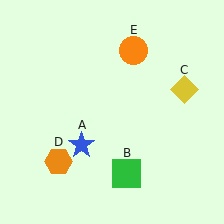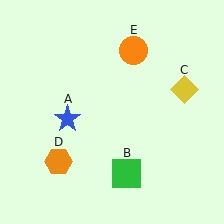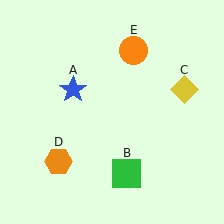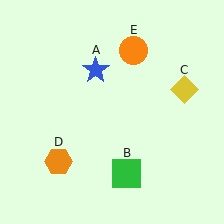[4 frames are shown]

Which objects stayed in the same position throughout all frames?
Green square (object B) and yellow diamond (object C) and orange hexagon (object D) and orange circle (object E) remained stationary.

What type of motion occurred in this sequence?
The blue star (object A) rotated clockwise around the center of the scene.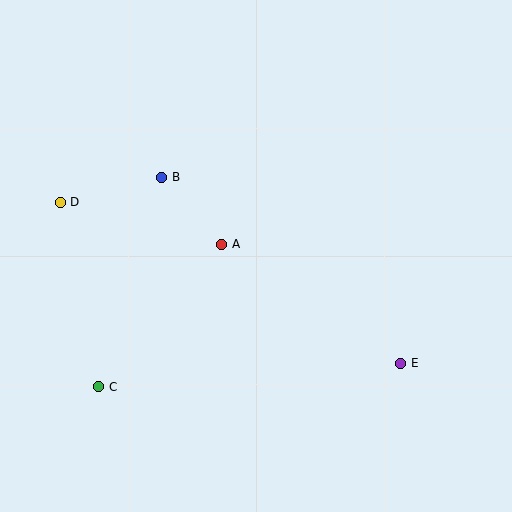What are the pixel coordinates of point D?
Point D is at (60, 202).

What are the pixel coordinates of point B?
Point B is at (162, 177).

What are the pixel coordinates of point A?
Point A is at (222, 244).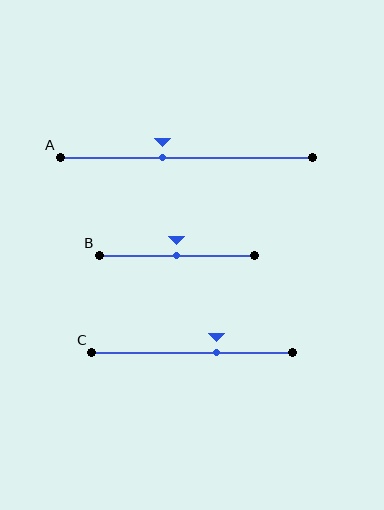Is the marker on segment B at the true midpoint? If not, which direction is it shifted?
Yes, the marker on segment B is at the true midpoint.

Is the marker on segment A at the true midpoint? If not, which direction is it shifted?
No, the marker on segment A is shifted to the left by about 9% of the segment length.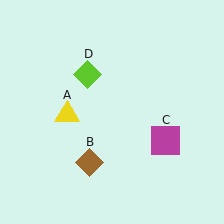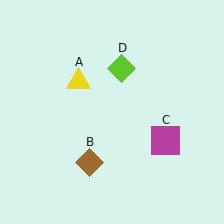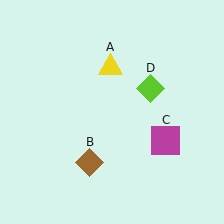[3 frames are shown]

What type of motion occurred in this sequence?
The yellow triangle (object A), lime diamond (object D) rotated clockwise around the center of the scene.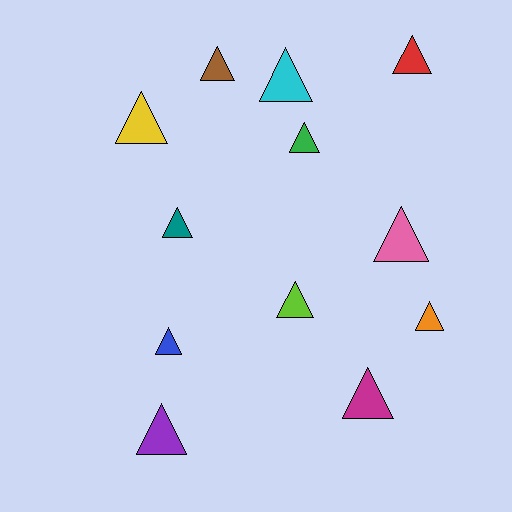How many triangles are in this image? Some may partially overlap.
There are 12 triangles.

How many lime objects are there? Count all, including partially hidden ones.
There is 1 lime object.